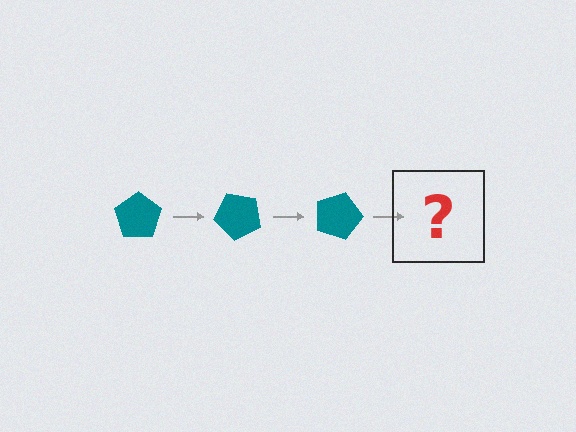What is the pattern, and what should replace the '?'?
The pattern is that the pentagon rotates 45 degrees each step. The '?' should be a teal pentagon rotated 135 degrees.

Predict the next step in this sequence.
The next step is a teal pentagon rotated 135 degrees.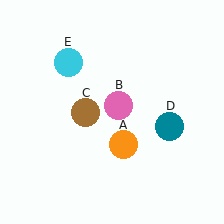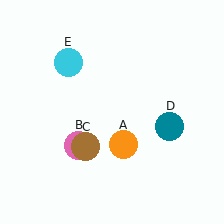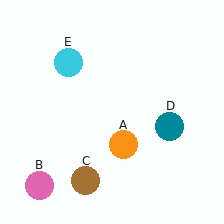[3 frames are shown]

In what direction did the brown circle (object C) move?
The brown circle (object C) moved down.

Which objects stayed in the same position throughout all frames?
Orange circle (object A) and teal circle (object D) and cyan circle (object E) remained stationary.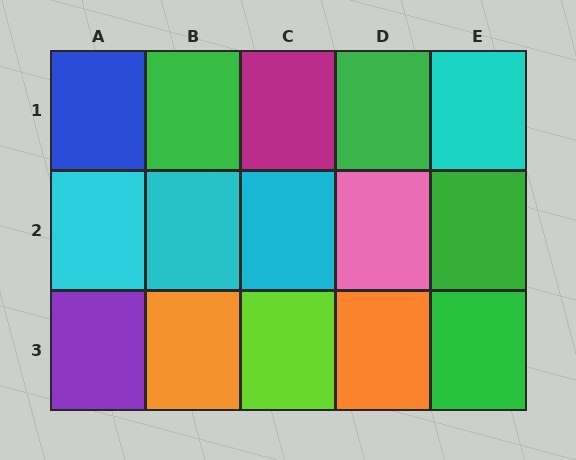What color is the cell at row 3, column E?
Green.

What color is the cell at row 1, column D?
Green.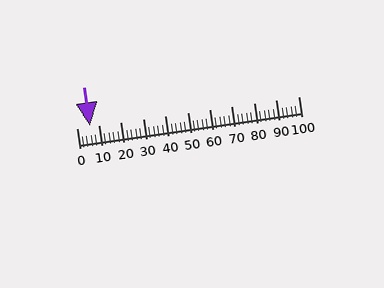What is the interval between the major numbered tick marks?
The major tick marks are spaced 10 units apart.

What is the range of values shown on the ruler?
The ruler shows values from 0 to 100.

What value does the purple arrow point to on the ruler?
The purple arrow points to approximately 6.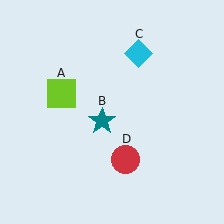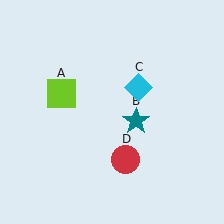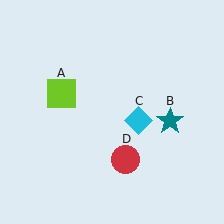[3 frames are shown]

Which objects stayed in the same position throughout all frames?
Lime square (object A) and red circle (object D) remained stationary.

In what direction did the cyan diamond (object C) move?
The cyan diamond (object C) moved down.